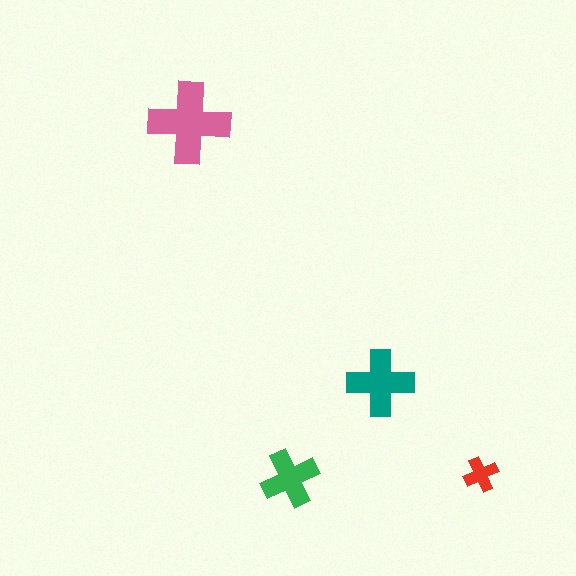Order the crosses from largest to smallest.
the pink one, the teal one, the green one, the red one.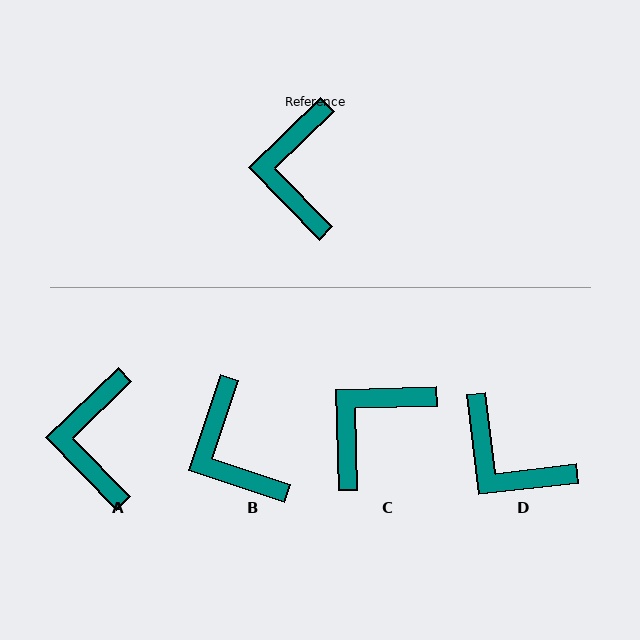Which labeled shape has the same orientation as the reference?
A.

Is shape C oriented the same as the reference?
No, it is off by about 43 degrees.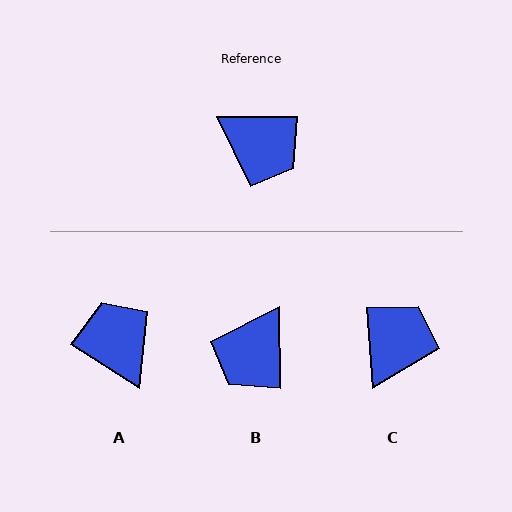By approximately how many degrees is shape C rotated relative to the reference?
Approximately 95 degrees counter-clockwise.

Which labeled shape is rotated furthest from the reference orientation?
A, about 148 degrees away.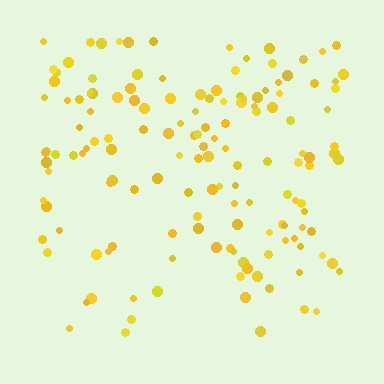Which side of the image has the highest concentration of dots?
The top.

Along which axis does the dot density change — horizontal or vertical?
Vertical.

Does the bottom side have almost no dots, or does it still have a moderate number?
Still a moderate number, just noticeably fewer than the top.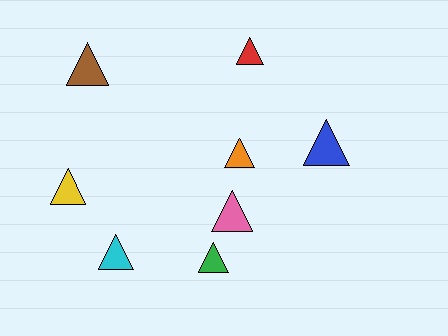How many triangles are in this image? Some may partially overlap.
There are 8 triangles.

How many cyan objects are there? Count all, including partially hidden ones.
There is 1 cyan object.